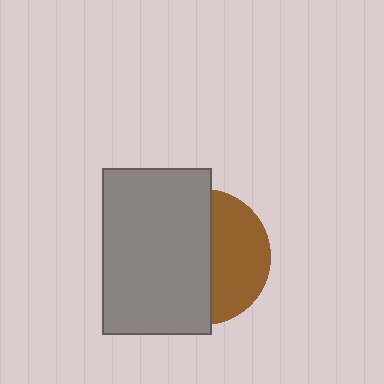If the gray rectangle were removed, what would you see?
You would see the complete brown circle.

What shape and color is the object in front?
The object in front is a gray rectangle.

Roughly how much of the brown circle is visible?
A small part of it is visible (roughly 42%).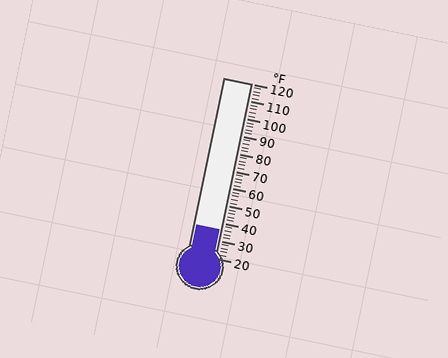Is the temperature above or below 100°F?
The temperature is below 100°F.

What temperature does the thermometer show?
The thermometer shows approximately 36°F.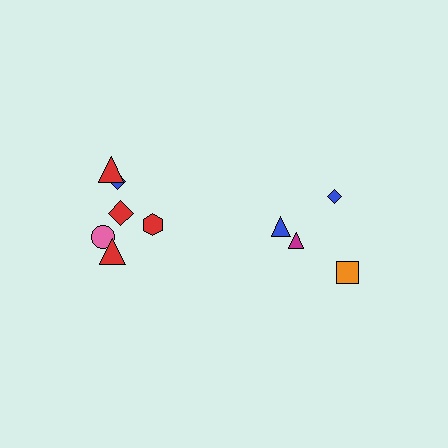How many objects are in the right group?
There are 4 objects.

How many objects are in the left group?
There are 6 objects.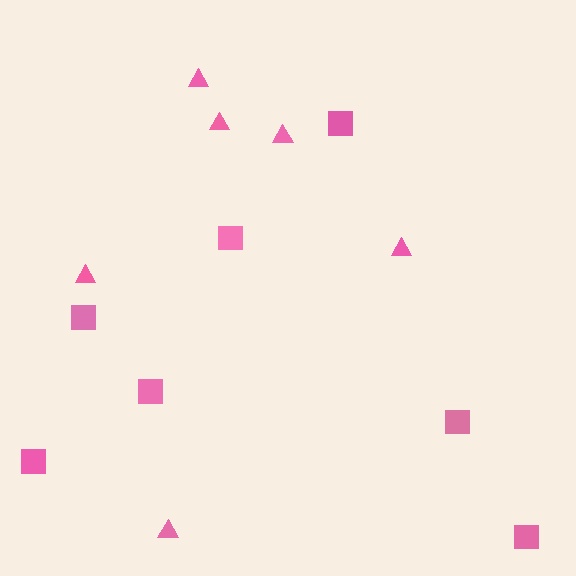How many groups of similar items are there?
There are 2 groups: one group of triangles (6) and one group of squares (7).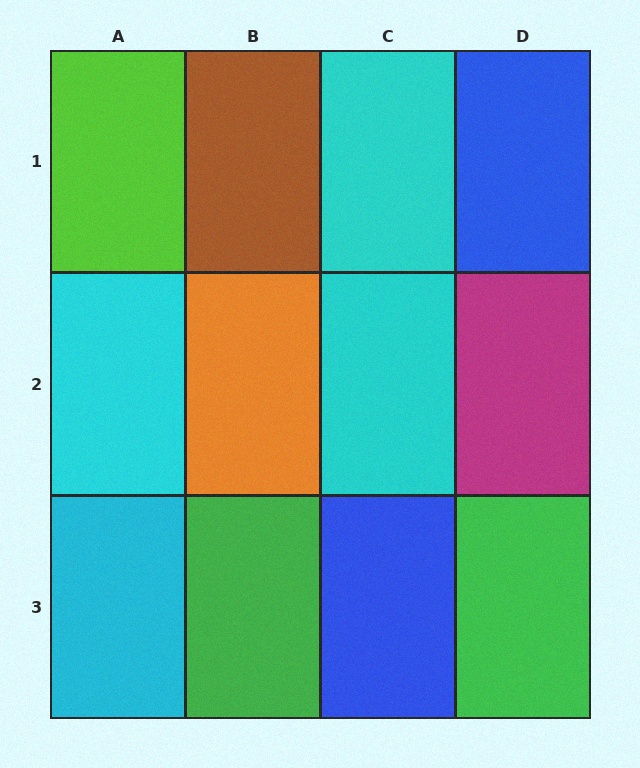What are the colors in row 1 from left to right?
Lime, brown, cyan, blue.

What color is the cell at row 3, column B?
Green.